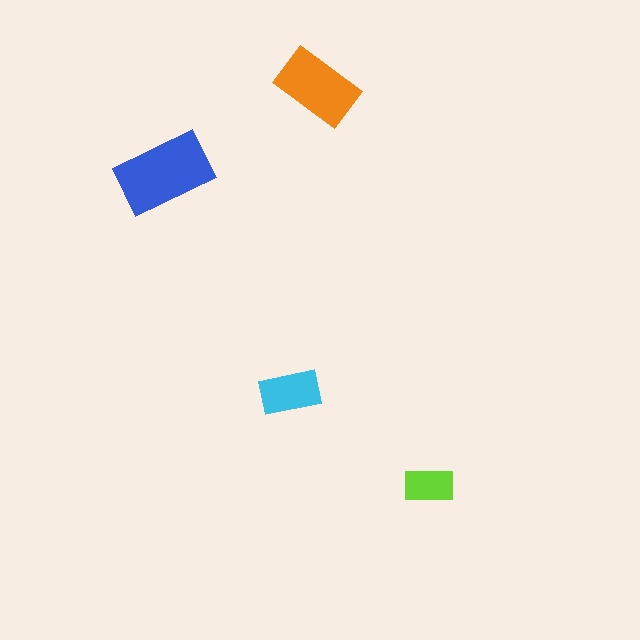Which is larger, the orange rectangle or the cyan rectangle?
The orange one.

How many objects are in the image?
There are 4 objects in the image.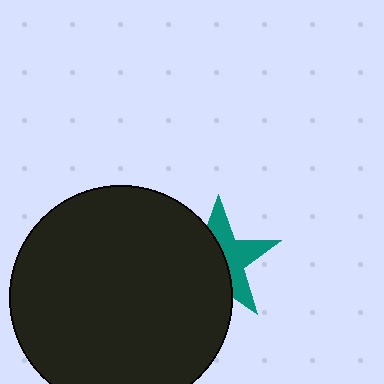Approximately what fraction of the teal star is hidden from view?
Roughly 54% of the teal star is hidden behind the black circle.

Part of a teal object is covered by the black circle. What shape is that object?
It is a star.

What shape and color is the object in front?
The object in front is a black circle.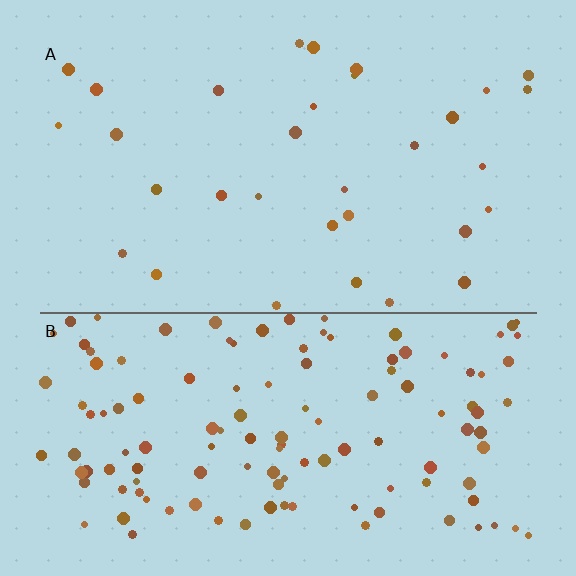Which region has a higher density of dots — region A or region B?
B (the bottom).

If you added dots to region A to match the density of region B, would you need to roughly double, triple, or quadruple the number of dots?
Approximately quadruple.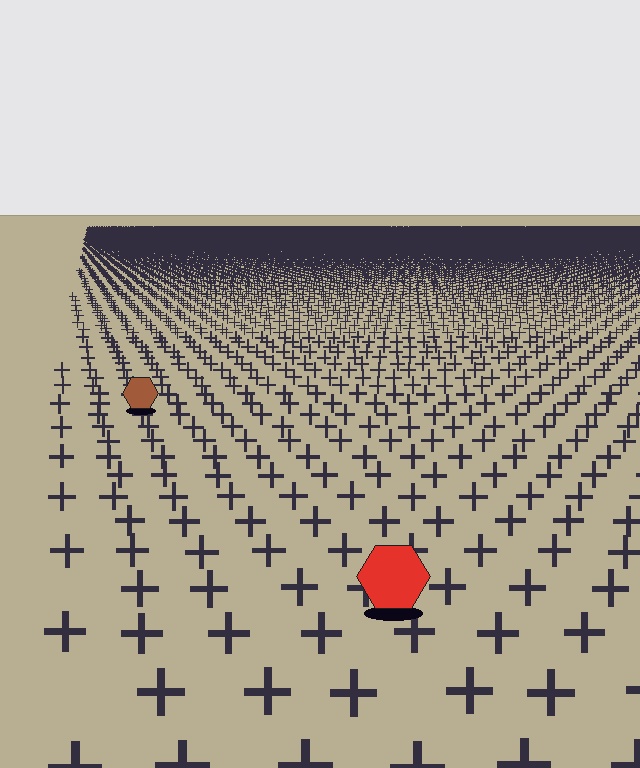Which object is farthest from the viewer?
The brown hexagon is farthest from the viewer. It appears smaller and the ground texture around it is denser.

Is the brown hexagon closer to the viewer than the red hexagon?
No. The red hexagon is closer — you can tell from the texture gradient: the ground texture is coarser near it.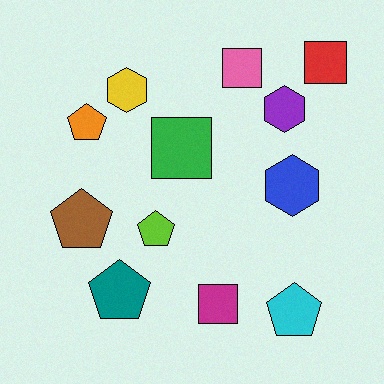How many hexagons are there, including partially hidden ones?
There are 3 hexagons.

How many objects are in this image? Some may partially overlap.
There are 12 objects.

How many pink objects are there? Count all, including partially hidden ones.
There is 1 pink object.